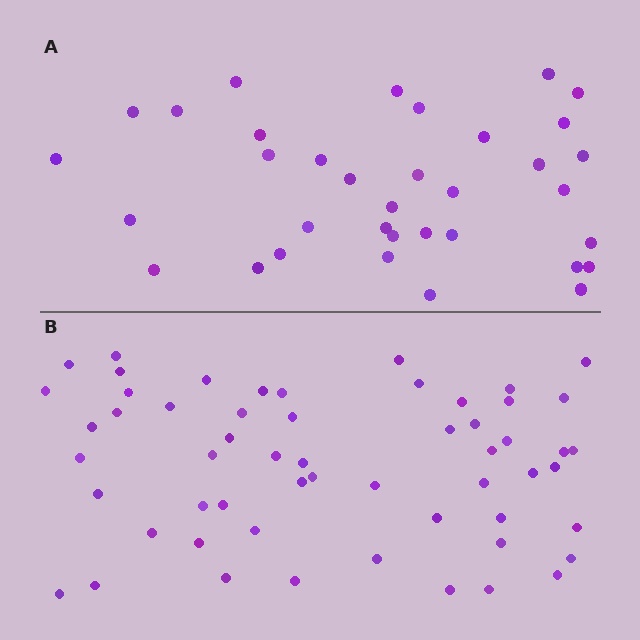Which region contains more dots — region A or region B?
Region B (the bottom region) has more dots.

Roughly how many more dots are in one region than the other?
Region B has approximately 20 more dots than region A.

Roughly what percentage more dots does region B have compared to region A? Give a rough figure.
About 60% more.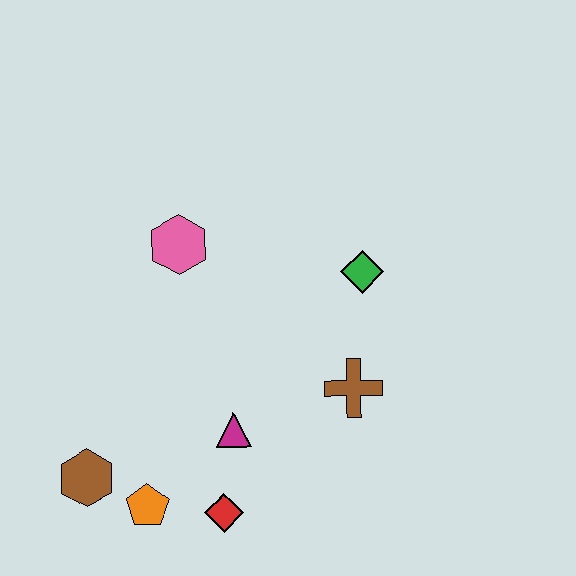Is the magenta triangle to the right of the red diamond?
Yes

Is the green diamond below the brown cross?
No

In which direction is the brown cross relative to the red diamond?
The brown cross is to the right of the red diamond.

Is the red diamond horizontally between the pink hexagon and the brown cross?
Yes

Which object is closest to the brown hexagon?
The orange pentagon is closest to the brown hexagon.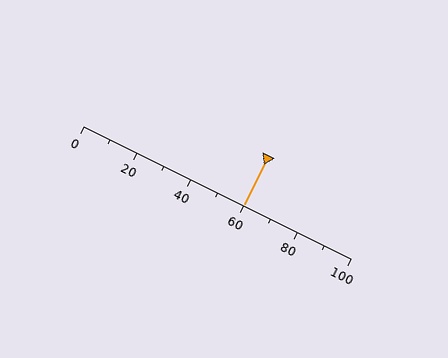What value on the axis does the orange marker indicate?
The marker indicates approximately 60.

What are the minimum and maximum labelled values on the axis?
The axis runs from 0 to 100.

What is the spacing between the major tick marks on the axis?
The major ticks are spaced 20 apart.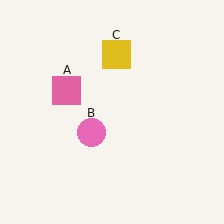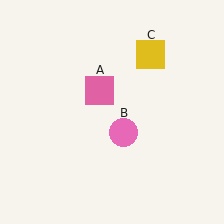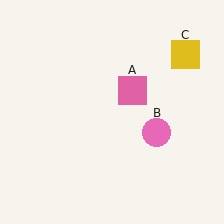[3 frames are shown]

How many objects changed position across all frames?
3 objects changed position: pink square (object A), pink circle (object B), yellow square (object C).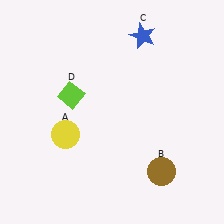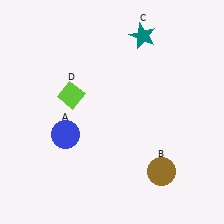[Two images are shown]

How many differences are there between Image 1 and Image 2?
There are 2 differences between the two images.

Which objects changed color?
A changed from yellow to blue. C changed from blue to teal.